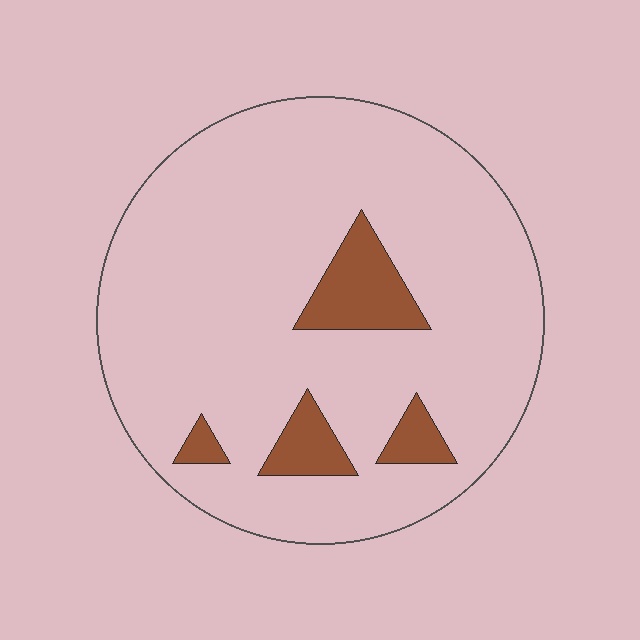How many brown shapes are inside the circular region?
4.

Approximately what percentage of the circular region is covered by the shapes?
Approximately 10%.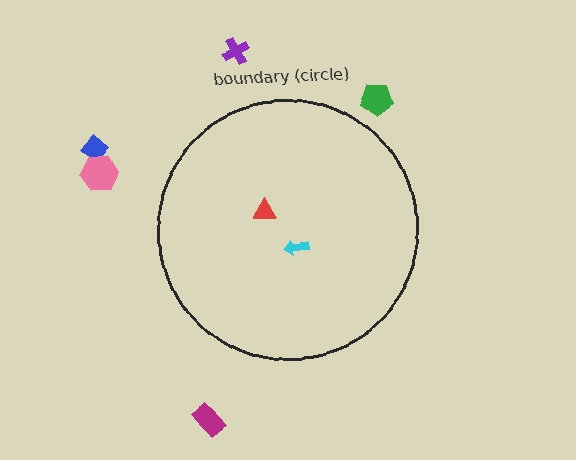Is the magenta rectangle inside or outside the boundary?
Outside.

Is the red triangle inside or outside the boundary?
Inside.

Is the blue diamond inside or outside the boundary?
Outside.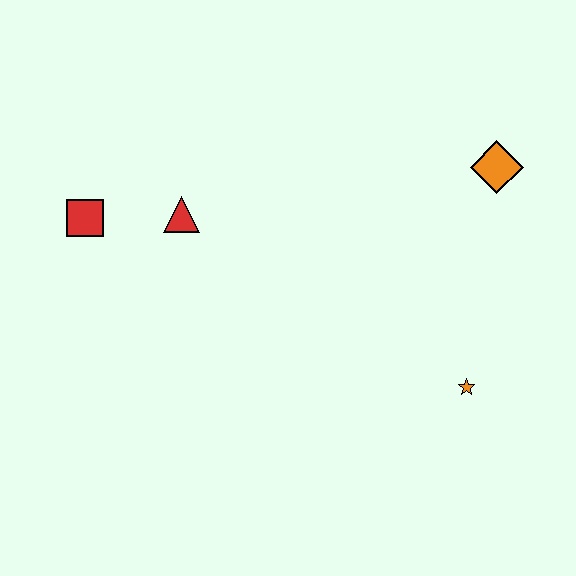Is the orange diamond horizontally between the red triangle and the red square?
No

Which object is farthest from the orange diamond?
The red square is farthest from the orange diamond.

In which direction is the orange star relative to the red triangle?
The orange star is to the right of the red triangle.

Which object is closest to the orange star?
The orange diamond is closest to the orange star.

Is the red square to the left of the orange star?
Yes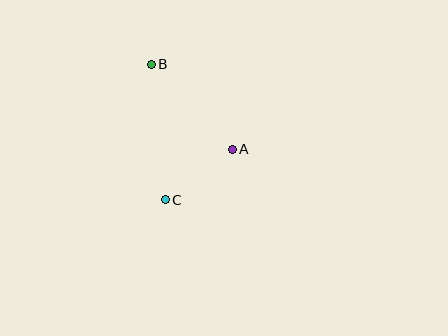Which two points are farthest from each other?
Points B and C are farthest from each other.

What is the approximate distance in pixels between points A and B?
The distance between A and B is approximately 117 pixels.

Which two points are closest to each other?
Points A and C are closest to each other.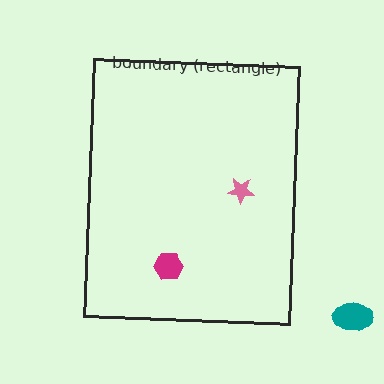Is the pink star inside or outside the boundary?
Inside.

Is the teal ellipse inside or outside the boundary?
Outside.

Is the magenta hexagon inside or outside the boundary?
Inside.